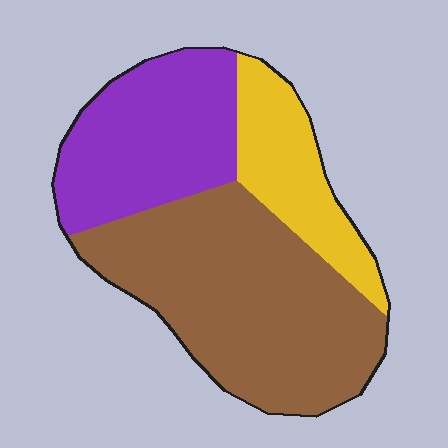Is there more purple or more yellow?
Purple.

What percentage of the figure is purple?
Purple covers 30% of the figure.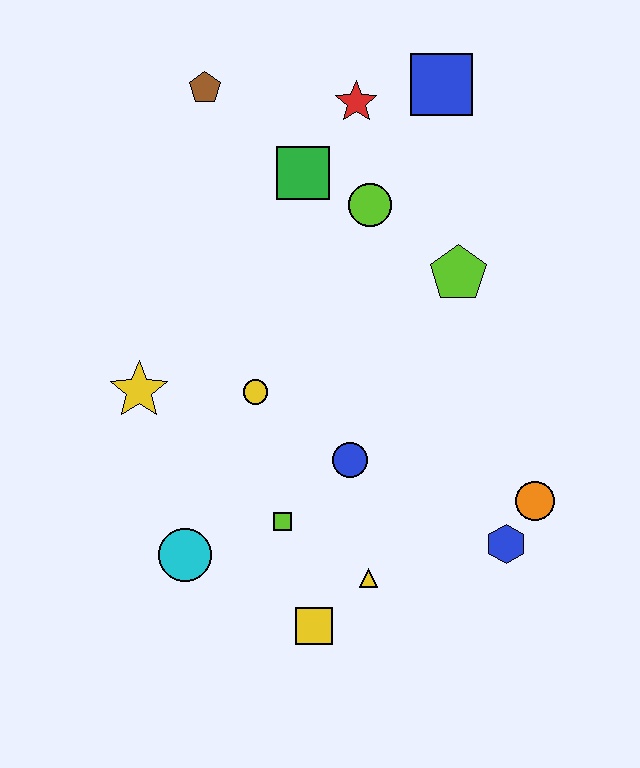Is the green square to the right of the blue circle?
No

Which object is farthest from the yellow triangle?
The brown pentagon is farthest from the yellow triangle.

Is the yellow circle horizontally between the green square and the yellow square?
No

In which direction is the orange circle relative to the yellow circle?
The orange circle is to the right of the yellow circle.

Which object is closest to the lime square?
The blue circle is closest to the lime square.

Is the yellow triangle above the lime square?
No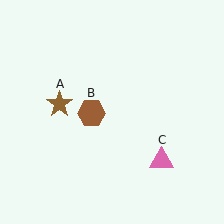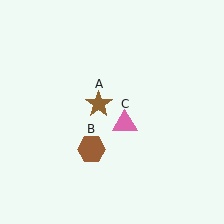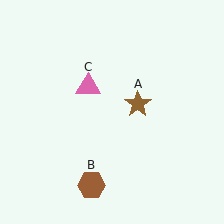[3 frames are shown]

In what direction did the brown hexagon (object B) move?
The brown hexagon (object B) moved down.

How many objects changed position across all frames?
3 objects changed position: brown star (object A), brown hexagon (object B), pink triangle (object C).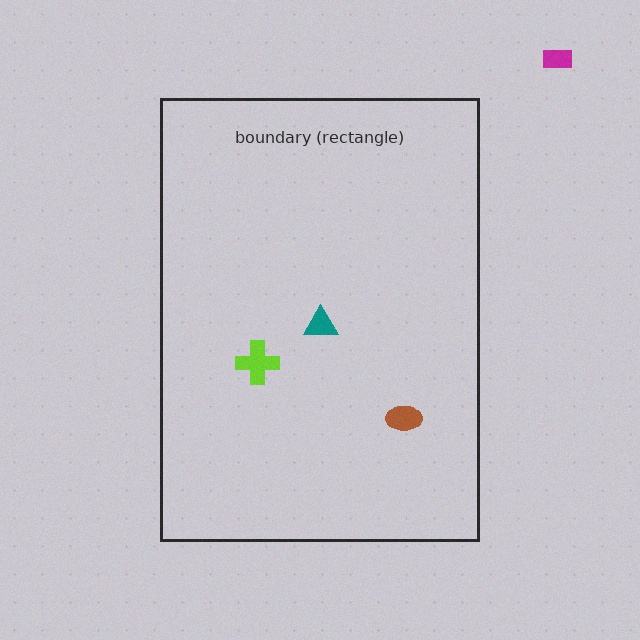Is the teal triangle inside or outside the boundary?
Inside.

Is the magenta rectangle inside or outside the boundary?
Outside.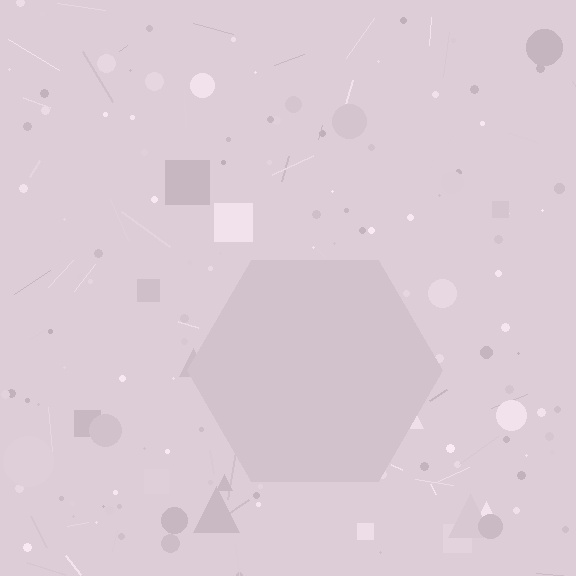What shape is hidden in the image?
A hexagon is hidden in the image.